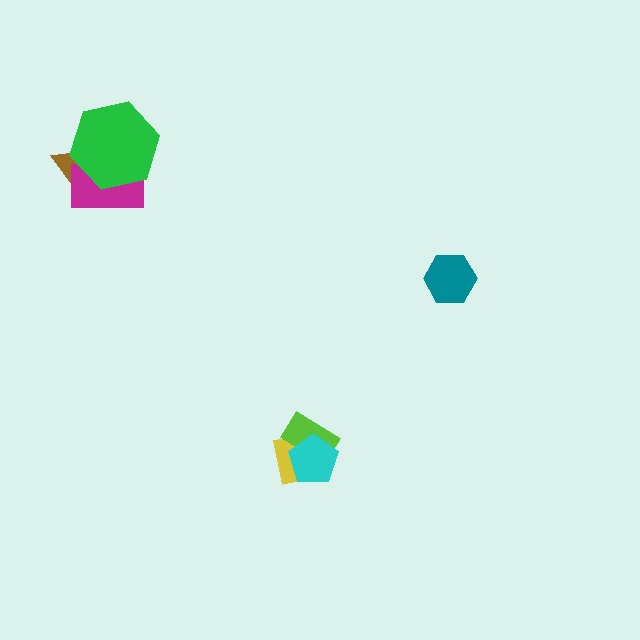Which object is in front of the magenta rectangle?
The green hexagon is in front of the magenta rectangle.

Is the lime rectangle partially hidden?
Yes, it is partially covered by another shape.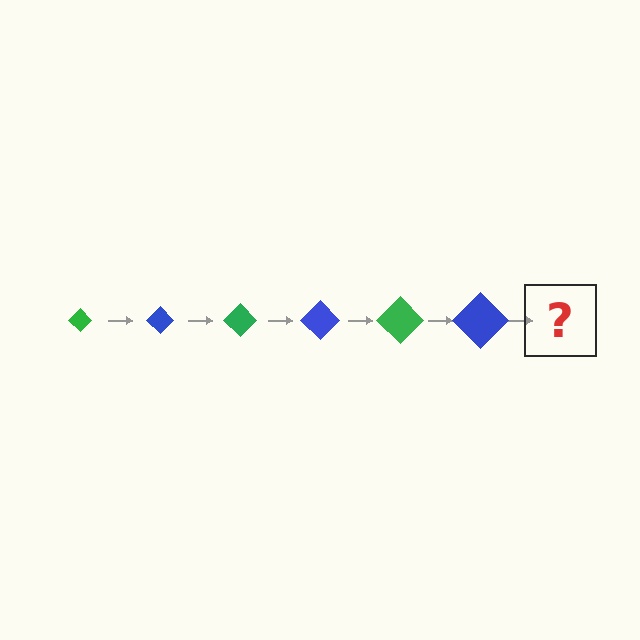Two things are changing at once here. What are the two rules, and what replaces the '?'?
The two rules are that the diamond grows larger each step and the color cycles through green and blue. The '?' should be a green diamond, larger than the previous one.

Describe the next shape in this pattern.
It should be a green diamond, larger than the previous one.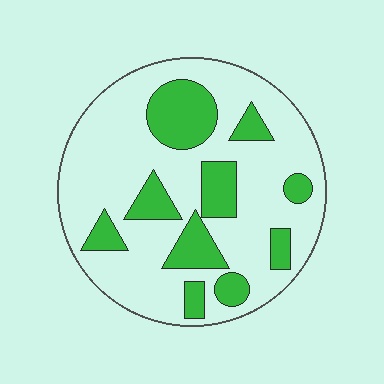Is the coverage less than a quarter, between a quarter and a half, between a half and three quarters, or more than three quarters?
Between a quarter and a half.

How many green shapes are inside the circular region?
10.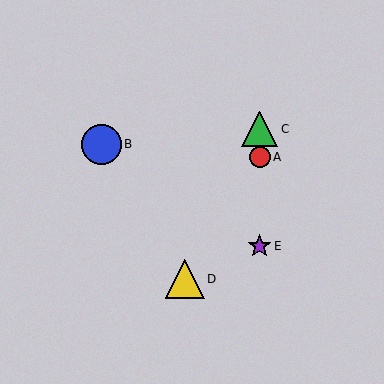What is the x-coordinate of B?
Object B is at x≈101.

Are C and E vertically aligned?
Yes, both are at x≈260.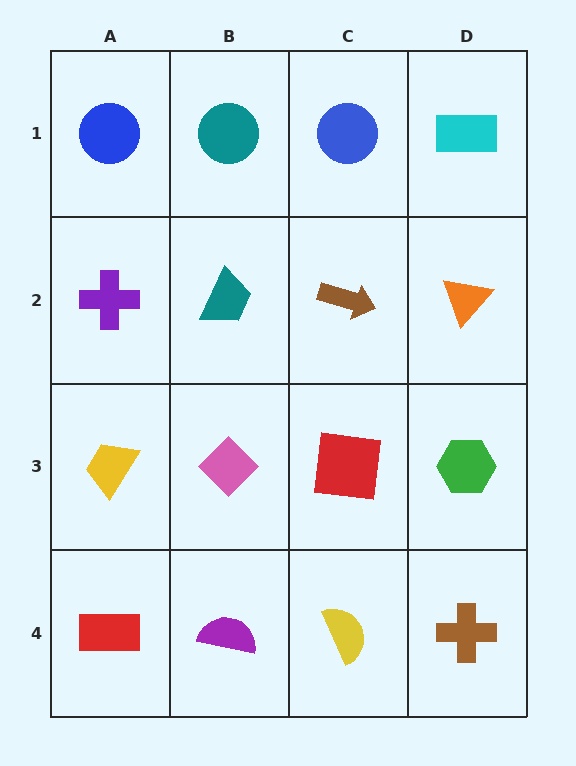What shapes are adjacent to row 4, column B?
A pink diamond (row 3, column B), a red rectangle (row 4, column A), a yellow semicircle (row 4, column C).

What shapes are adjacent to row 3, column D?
An orange triangle (row 2, column D), a brown cross (row 4, column D), a red square (row 3, column C).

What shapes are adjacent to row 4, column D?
A green hexagon (row 3, column D), a yellow semicircle (row 4, column C).